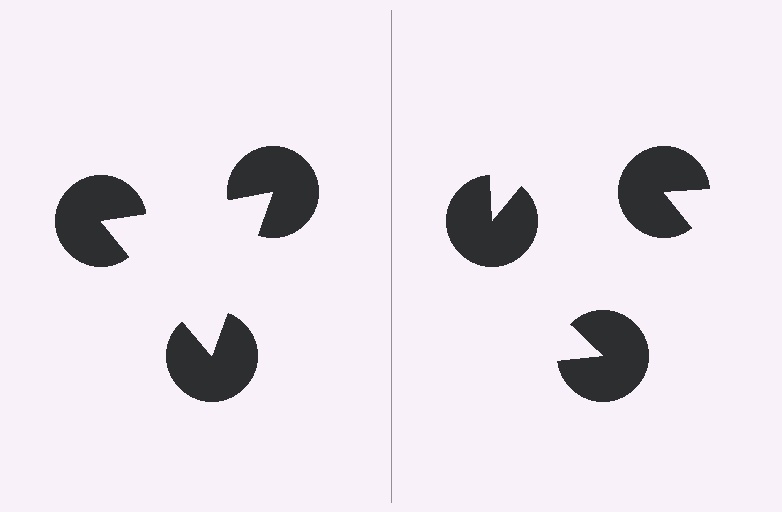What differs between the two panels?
The pac-man discs are positioned identically on both sides; only the wedge orientations differ. On the left they align to a triangle; on the right they are misaligned.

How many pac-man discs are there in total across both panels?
6 — 3 on each side.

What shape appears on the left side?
An illusory triangle.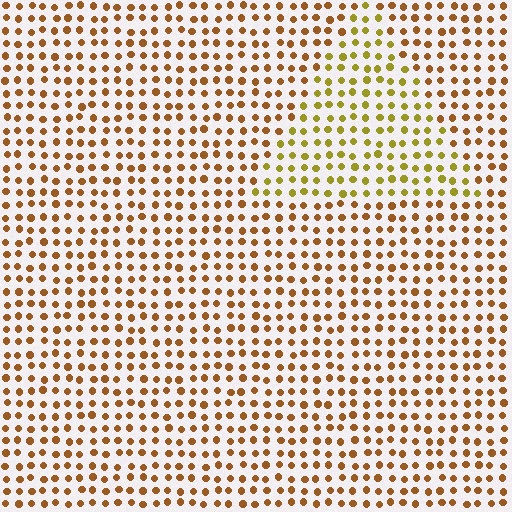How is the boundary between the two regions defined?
The boundary is defined purely by a slight shift in hue (about 31 degrees). Spacing, size, and orientation are identical on both sides.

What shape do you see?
I see a triangle.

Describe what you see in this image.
The image is filled with small brown elements in a uniform arrangement. A triangle-shaped region is visible where the elements are tinted to a slightly different hue, forming a subtle color boundary.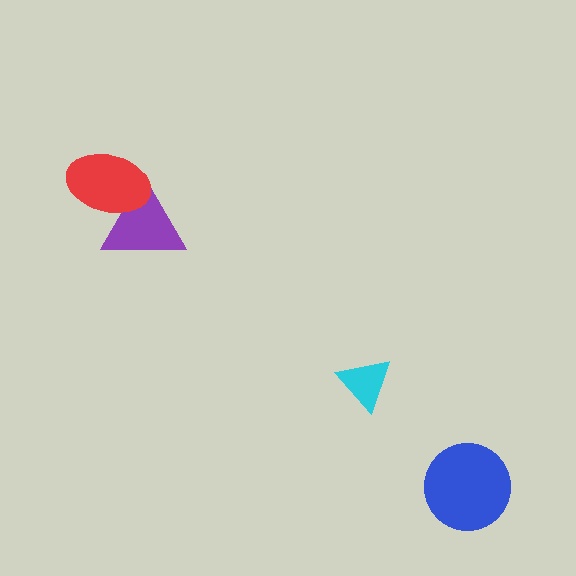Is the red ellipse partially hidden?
No, no other shape covers it.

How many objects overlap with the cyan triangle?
0 objects overlap with the cyan triangle.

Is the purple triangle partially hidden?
Yes, it is partially covered by another shape.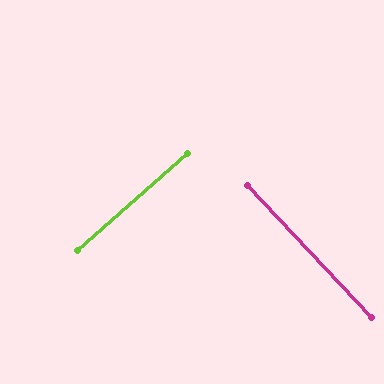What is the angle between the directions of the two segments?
Approximately 88 degrees.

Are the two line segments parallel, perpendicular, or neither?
Perpendicular — they meet at approximately 88°.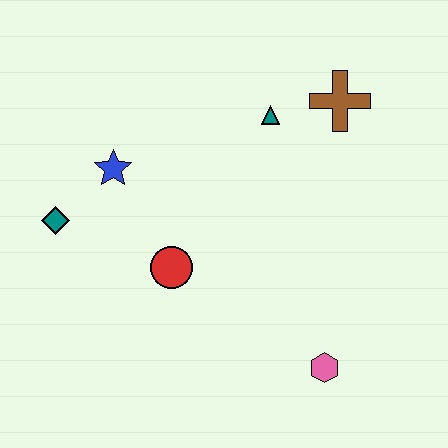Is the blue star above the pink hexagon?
Yes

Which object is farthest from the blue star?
The pink hexagon is farthest from the blue star.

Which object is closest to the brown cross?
The teal triangle is closest to the brown cross.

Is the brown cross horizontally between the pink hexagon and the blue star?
No